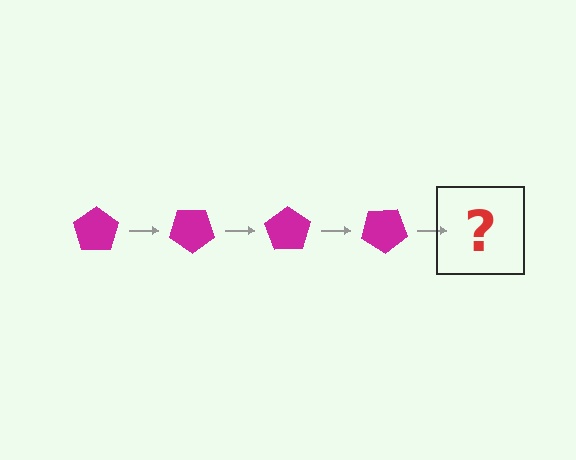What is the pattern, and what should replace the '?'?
The pattern is that the pentagon rotates 35 degrees each step. The '?' should be a magenta pentagon rotated 140 degrees.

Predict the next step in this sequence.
The next step is a magenta pentagon rotated 140 degrees.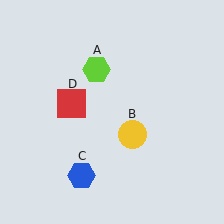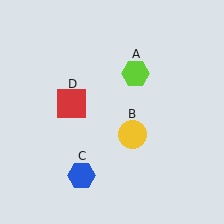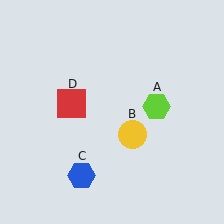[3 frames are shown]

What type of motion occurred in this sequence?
The lime hexagon (object A) rotated clockwise around the center of the scene.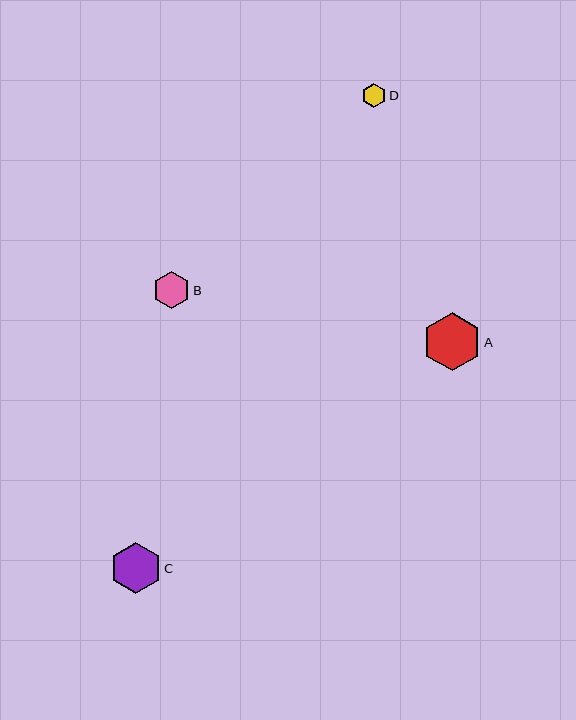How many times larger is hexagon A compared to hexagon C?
Hexagon A is approximately 1.1 times the size of hexagon C.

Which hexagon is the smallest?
Hexagon D is the smallest with a size of approximately 24 pixels.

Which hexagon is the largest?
Hexagon A is the largest with a size of approximately 58 pixels.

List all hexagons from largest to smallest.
From largest to smallest: A, C, B, D.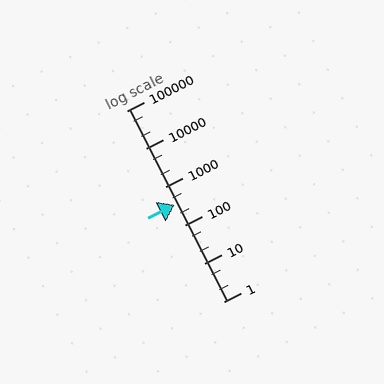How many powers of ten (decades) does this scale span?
The scale spans 5 decades, from 1 to 100000.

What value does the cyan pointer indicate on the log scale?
The pointer indicates approximately 350.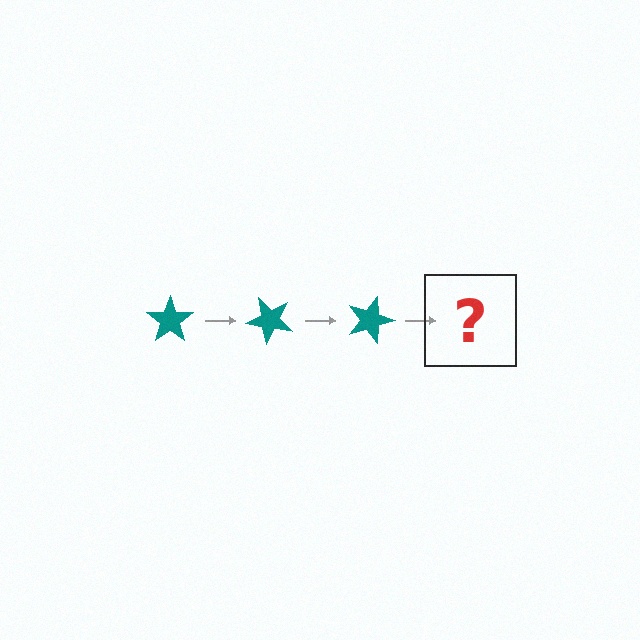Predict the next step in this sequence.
The next step is a teal star rotated 135 degrees.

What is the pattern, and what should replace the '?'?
The pattern is that the star rotates 45 degrees each step. The '?' should be a teal star rotated 135 degrees.